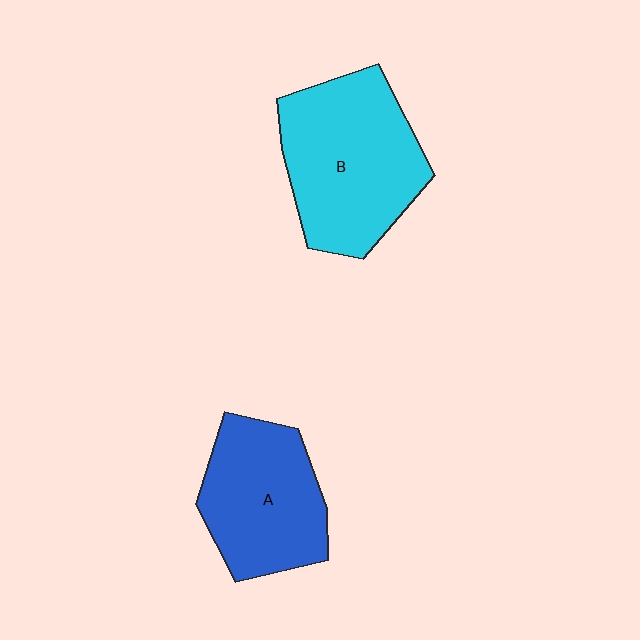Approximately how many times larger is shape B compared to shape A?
Approximately 1.3 times.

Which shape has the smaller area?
Shape A (blue).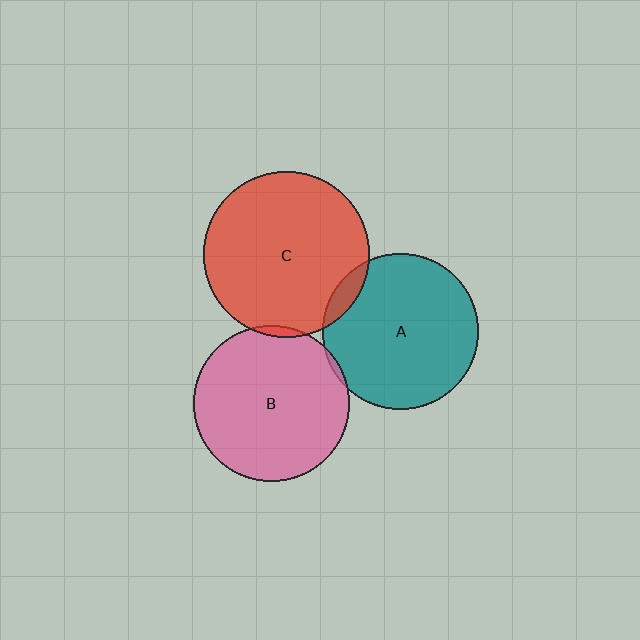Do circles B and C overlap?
Yes.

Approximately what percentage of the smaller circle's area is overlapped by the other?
Approximately 5%.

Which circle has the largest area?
Circle C (red).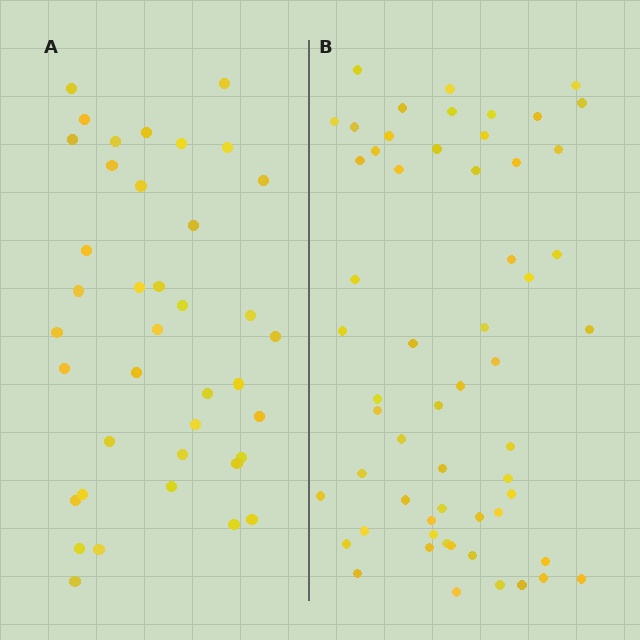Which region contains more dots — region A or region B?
Region B (the right region) has more dots.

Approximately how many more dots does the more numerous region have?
Region B has approximately 20 more dots than region A.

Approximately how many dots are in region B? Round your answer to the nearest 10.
About 60 dots. (The exact count is 58, which rounds to 60.)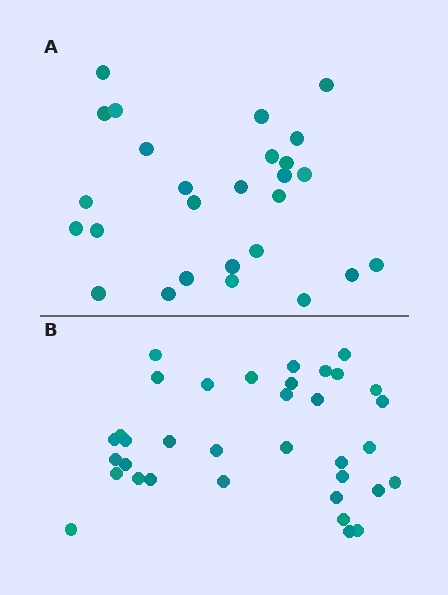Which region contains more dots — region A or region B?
Region B (the bottom region) has more dots.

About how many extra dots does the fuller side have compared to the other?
Region B has roughly 8 or so more dots than region A.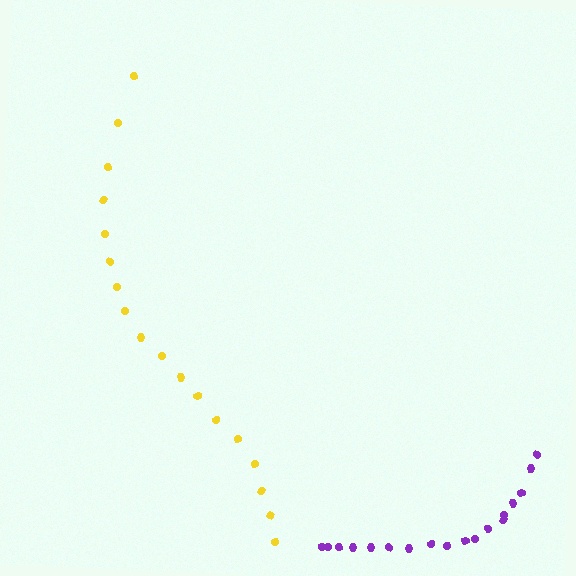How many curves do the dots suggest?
There are 2 distinct paths.